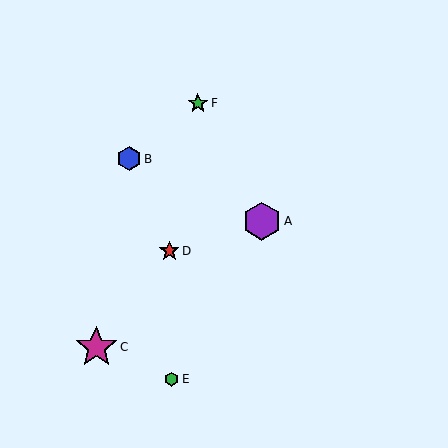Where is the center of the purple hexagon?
The center of the purple hexagon is at (262, 221).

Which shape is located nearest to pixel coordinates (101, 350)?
The magenta star (labeled C) at (96, 347) is nearest to that location.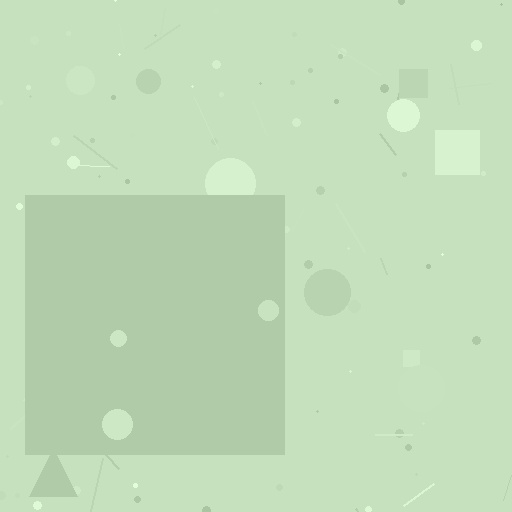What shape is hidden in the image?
A square is hidden in the image.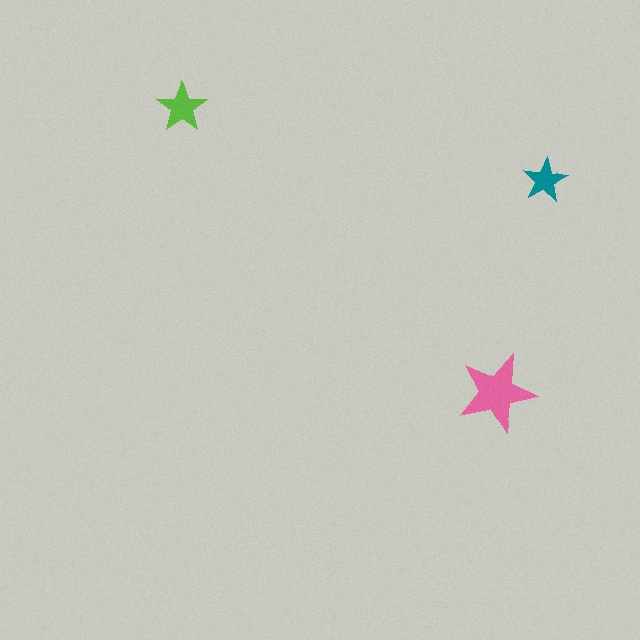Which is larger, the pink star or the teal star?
The pink one.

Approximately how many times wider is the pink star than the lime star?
About 1.5 times wider.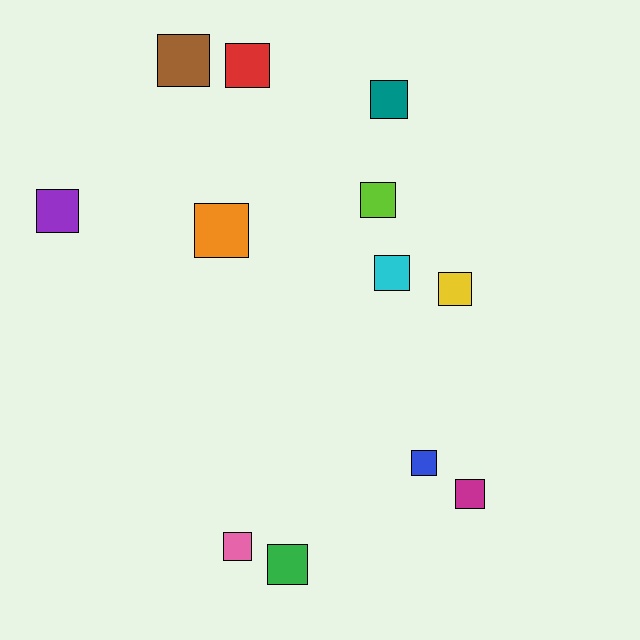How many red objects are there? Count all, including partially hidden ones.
There is 1 red object.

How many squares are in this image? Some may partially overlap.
There are 12 squares.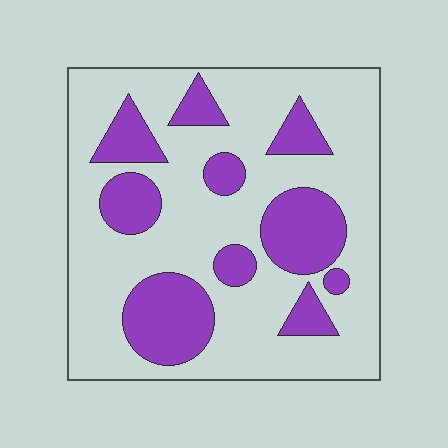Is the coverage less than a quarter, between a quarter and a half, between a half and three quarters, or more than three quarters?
Between a quarter and a half.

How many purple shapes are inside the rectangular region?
10.